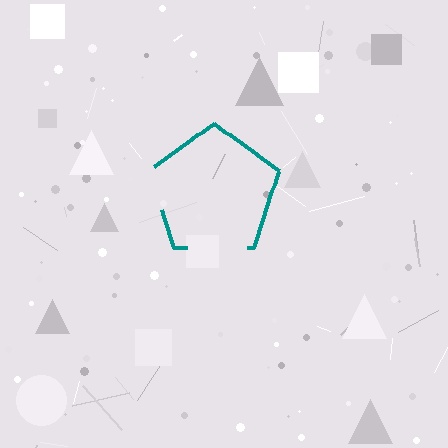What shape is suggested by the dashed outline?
The dashed outline suggests a pentagon.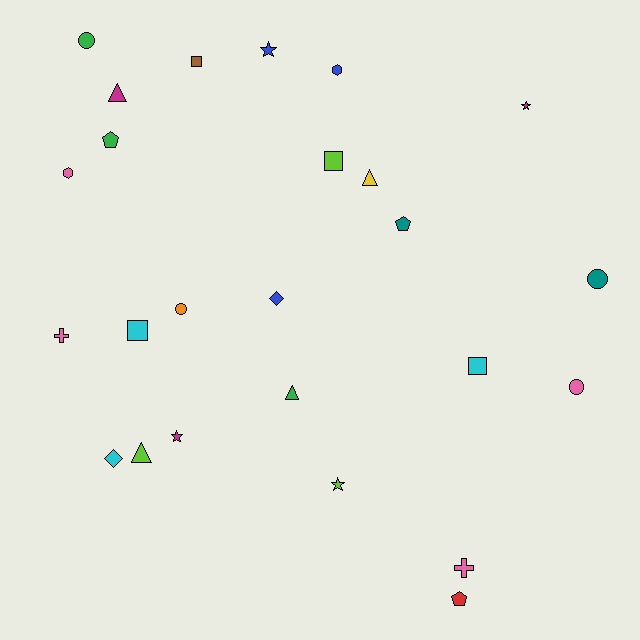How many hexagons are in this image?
There are 2 hexagons.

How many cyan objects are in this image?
There are 3 cyan objects.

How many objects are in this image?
There are 25 objects.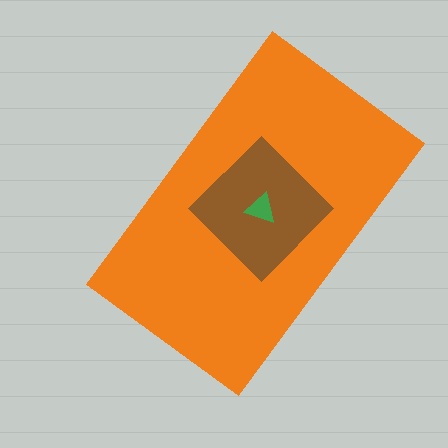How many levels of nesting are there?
3.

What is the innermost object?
The green triangle.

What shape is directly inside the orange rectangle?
The brown diamond.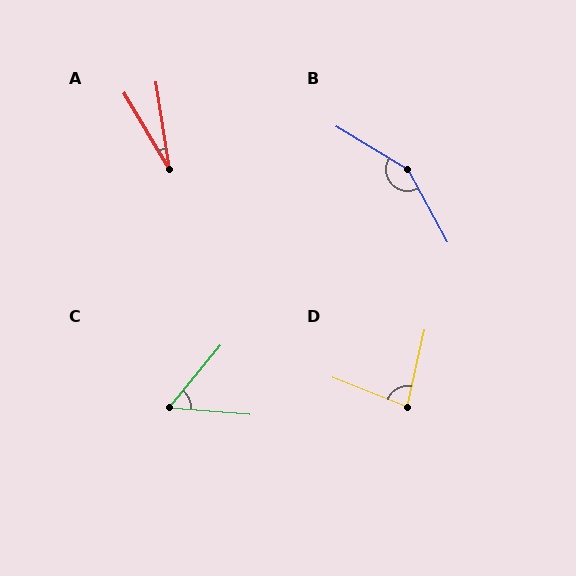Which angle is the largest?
B, at approximately 150 degrees.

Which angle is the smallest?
A, at approximately 22 degrees.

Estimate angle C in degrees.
Approximately 55 degrees.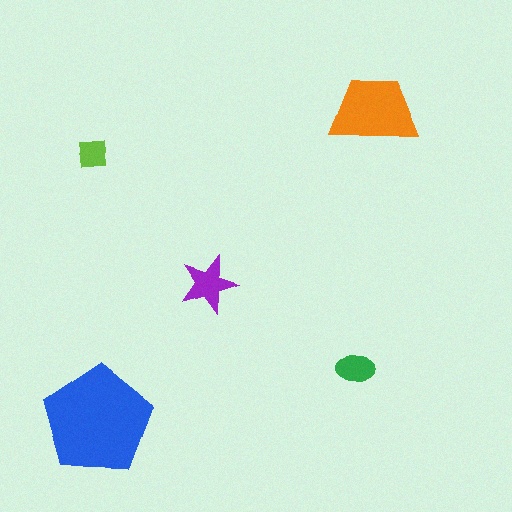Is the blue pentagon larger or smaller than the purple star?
Larger.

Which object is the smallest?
The lime square.